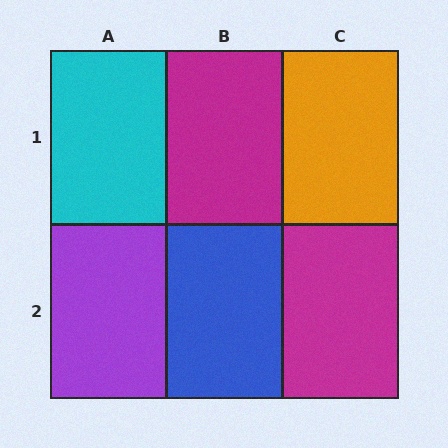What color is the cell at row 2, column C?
Magenta.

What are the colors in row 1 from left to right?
Cyan, magenta, orange.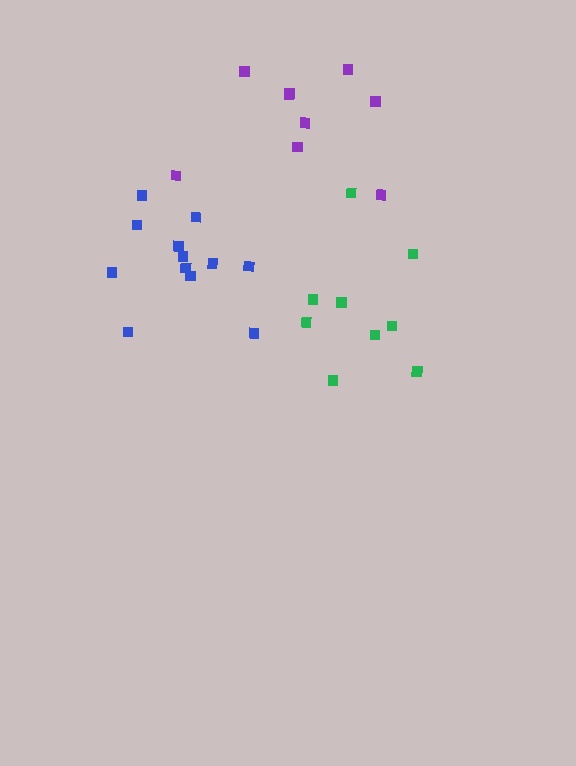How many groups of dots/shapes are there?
There are 3 groups.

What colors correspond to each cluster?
The clusters are colored: blue, green, purple.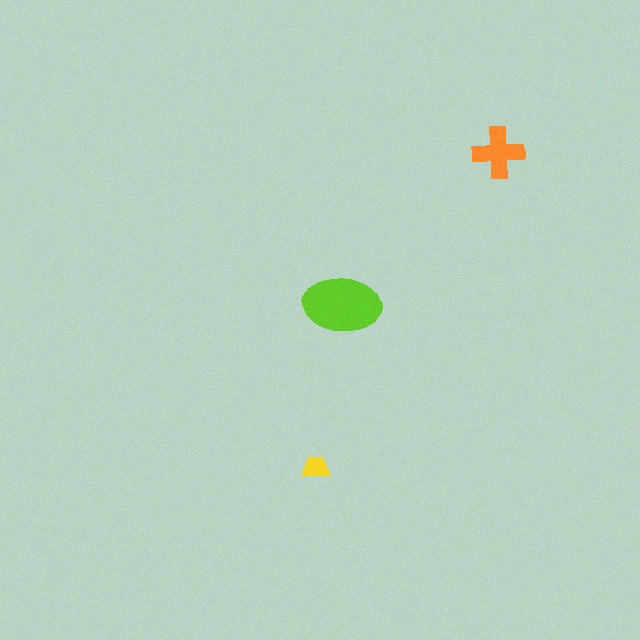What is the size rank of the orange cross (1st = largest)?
2nd.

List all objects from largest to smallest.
The lime ellipse, the orange cross, the yellow trapezoid.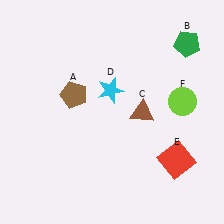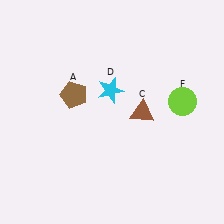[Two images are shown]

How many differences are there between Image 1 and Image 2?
There are 2 differences between the two images.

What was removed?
The red square (E), the green pentagon (B) were removed in Image 2.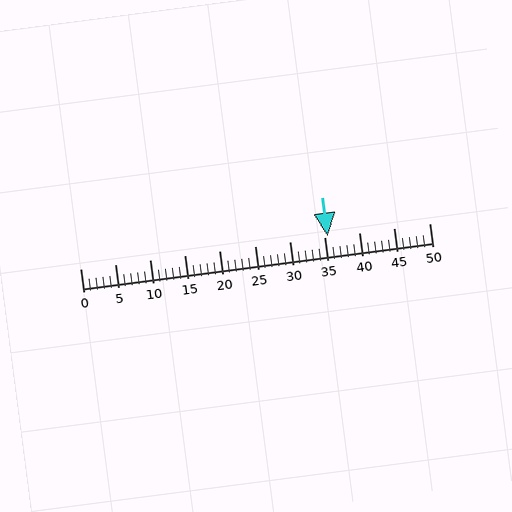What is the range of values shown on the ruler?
The ruler shows values from 0 to 50.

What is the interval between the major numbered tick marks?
The major tick marks are spaced 5 units apart.